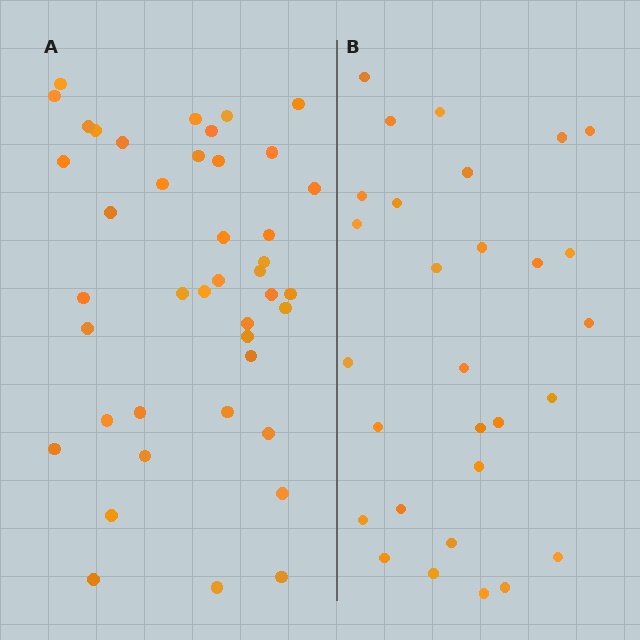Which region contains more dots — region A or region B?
Region A (the left region) has more dots.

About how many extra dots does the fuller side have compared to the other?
Region A has approximately 15 more dots than region B.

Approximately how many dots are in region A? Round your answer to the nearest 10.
About 40 dots. (The exact count is 42, which rounds to 40.)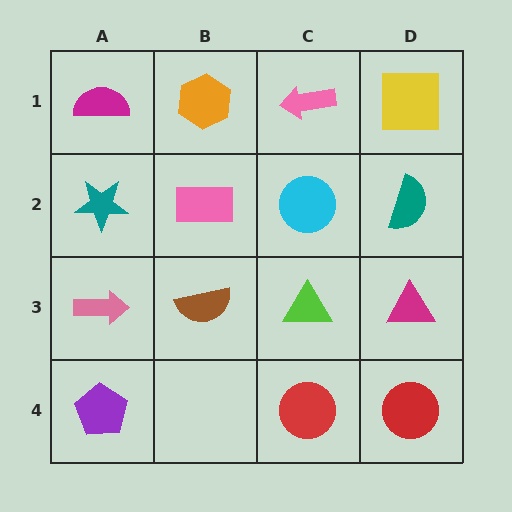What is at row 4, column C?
A red circle.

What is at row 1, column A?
A magenta semicircle.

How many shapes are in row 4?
3 shapes.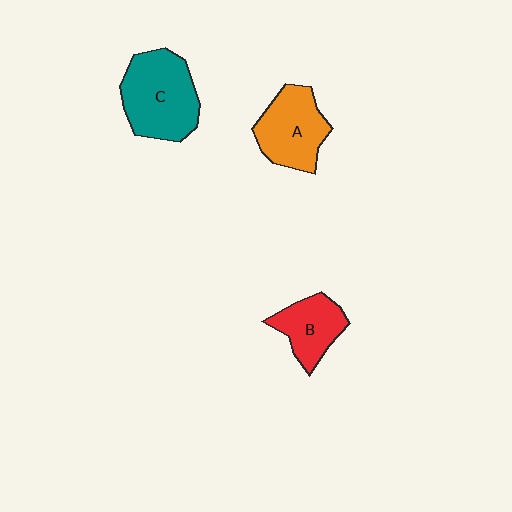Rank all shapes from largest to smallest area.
From largest to smallest: C (teal), A (orange), B (red).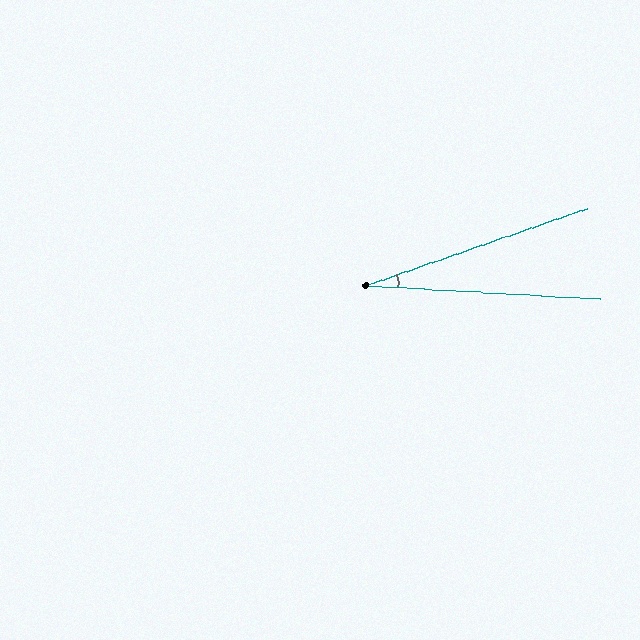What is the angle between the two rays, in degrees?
Approximately 22 degrees.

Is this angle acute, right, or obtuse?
It is acute.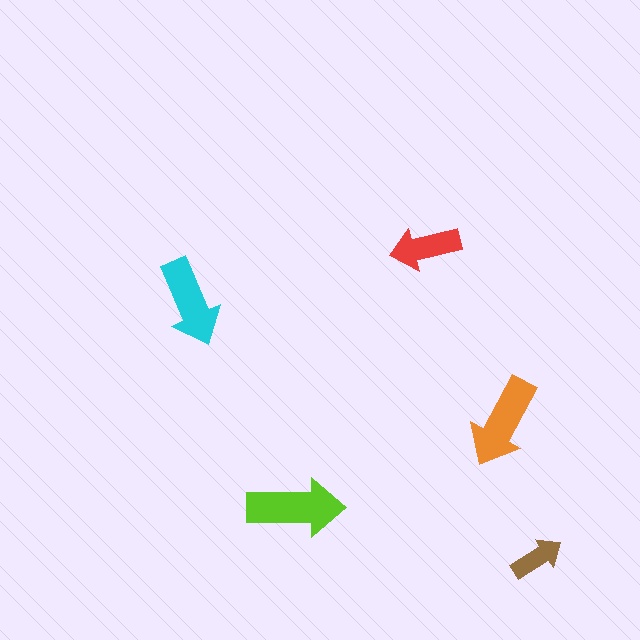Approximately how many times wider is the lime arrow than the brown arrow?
About 2 times wider.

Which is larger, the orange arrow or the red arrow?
The orange one.